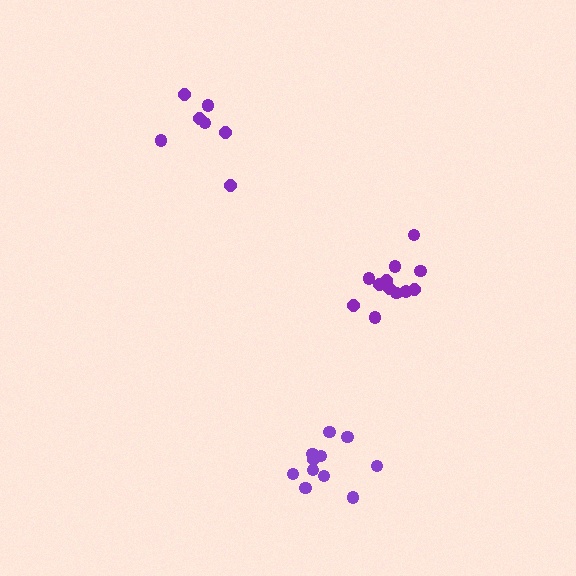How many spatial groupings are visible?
There are 3 spatial groupings.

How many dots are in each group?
Group 1: 11 dots, Group 2: 12 dots, Group 3: 7 dots (30 total).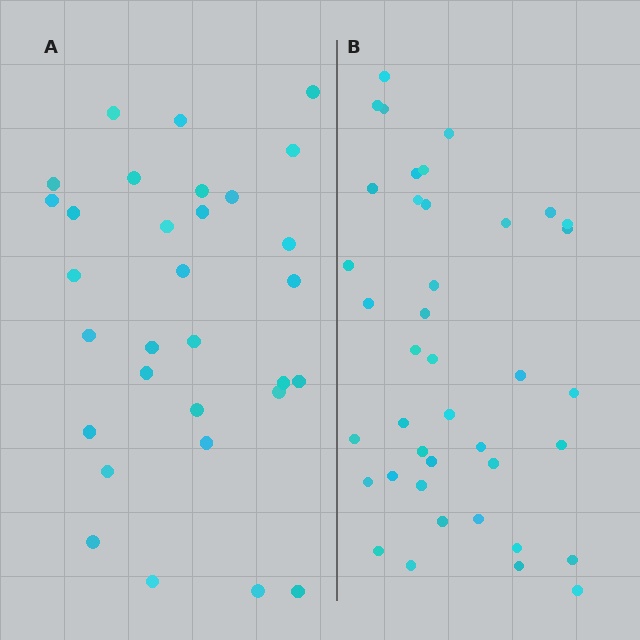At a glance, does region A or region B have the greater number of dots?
Region B (the right region) has more dots.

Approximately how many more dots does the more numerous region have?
Region B has roughly 8 or so more dots than region A.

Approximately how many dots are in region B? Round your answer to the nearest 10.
About 40 dots.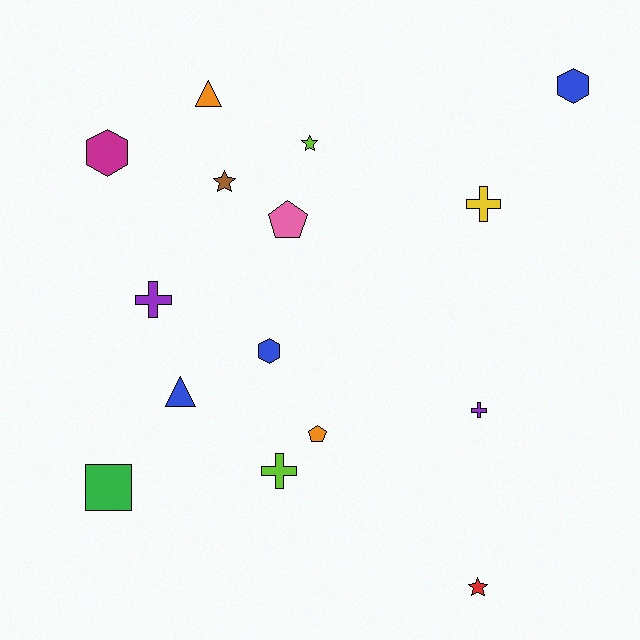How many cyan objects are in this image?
There are no cyan objects.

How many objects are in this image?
There are 15 objects.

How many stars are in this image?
There are 3 stars.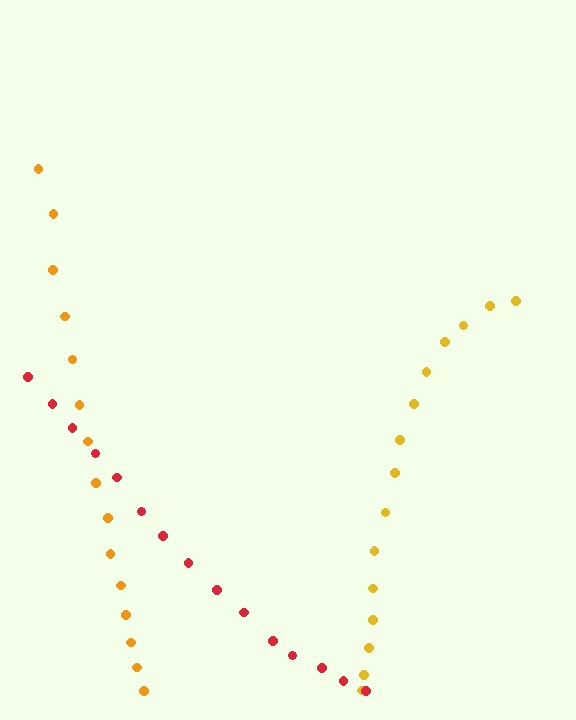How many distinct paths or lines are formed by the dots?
There are 3 distinct paths.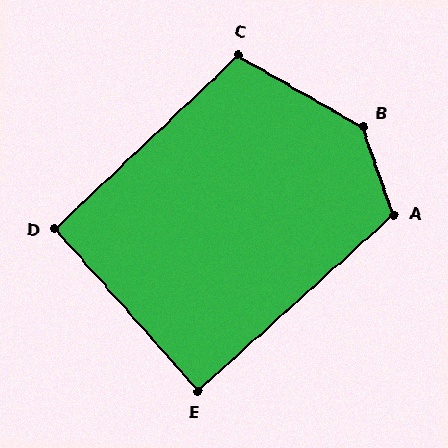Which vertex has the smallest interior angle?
E, at approximately 89 degrees.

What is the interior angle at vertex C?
Approximately 107 degrees (obtuse).